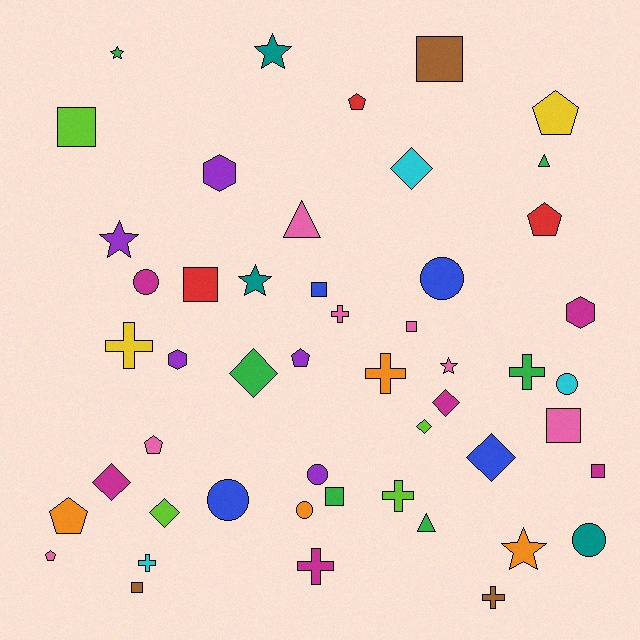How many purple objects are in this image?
There are 5 purple objects.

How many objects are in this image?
There are 50 objects.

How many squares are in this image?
There are 9 squares.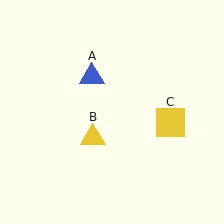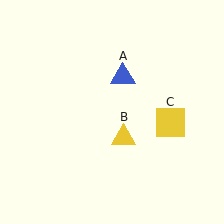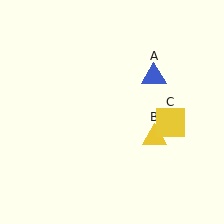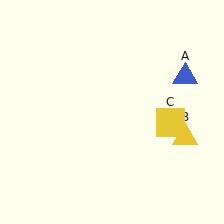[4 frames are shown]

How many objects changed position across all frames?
2 objects changed position: blue triangle (object A), yellow triangle (object B).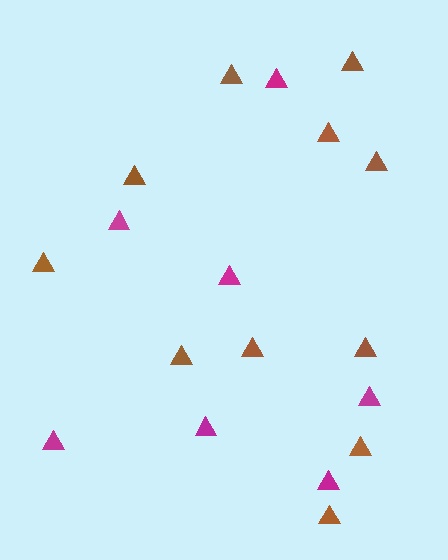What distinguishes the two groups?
There are 2 groups: one group of magenta triangles (7) and one group of brown triangles (11).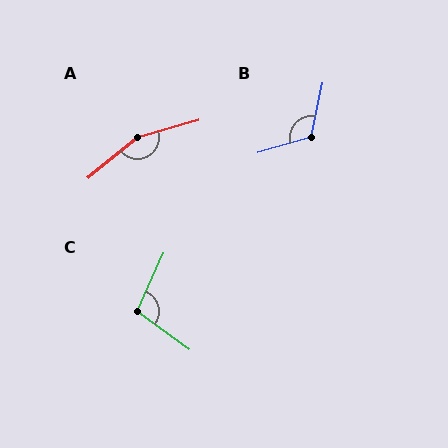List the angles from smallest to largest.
C (102°), B (118°), A (156°).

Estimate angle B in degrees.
Approximately 118 degrees.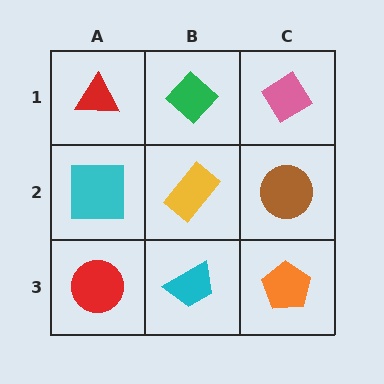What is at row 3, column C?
An orange pentagon.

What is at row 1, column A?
A red triangle.